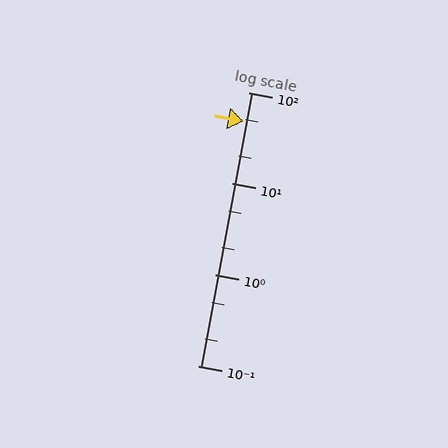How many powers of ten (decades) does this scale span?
The scale spans 3 decades, from 0.1 to 100.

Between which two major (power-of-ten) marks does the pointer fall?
The pointer is between 10 and 100.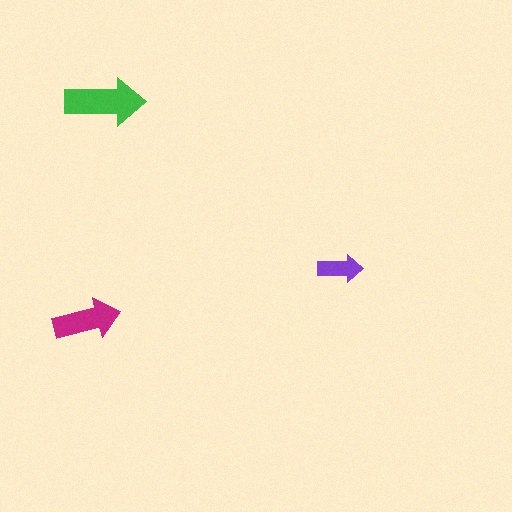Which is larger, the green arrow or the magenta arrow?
The green one.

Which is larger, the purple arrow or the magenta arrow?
The magenta one.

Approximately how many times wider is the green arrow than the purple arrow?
About 2 times wider.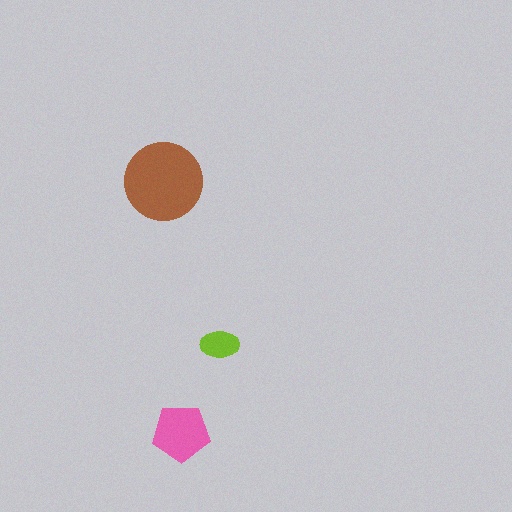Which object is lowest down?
The pink pentagon is bottommost.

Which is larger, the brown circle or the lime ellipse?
The brown circle.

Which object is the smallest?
The lime ellipse.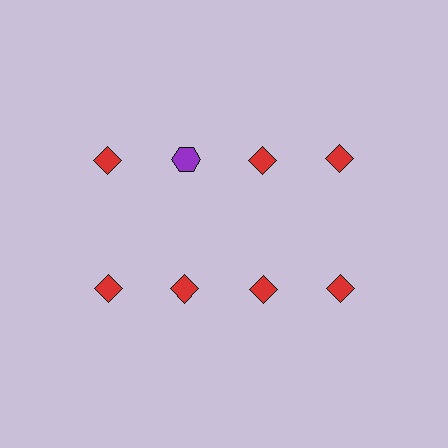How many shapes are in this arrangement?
There are 8 shapes arranged in a grid pattern.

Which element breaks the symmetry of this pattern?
The purple hexagon in the top row, second from left column breaks the symmetry. All other shapes are red diamonds.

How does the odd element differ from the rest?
It differs in both color (purple instead of red) and shape (hexagon instead of diamond).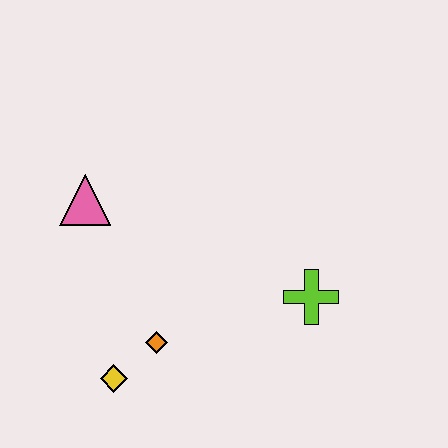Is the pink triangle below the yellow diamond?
No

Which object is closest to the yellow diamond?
The orange diamond is closest to the yellow diamond.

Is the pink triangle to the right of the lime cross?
No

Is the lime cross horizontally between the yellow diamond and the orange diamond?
No